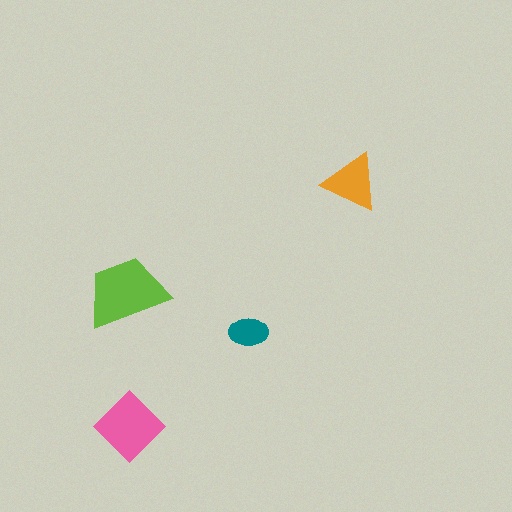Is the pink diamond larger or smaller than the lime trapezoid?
Smaller.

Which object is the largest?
The lime trapezoid.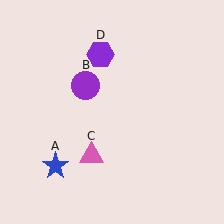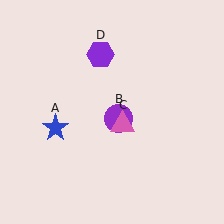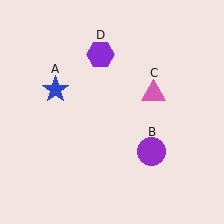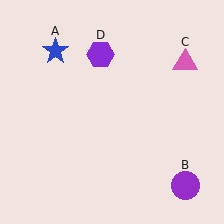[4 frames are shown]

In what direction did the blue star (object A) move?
The blue star (object A) moved up.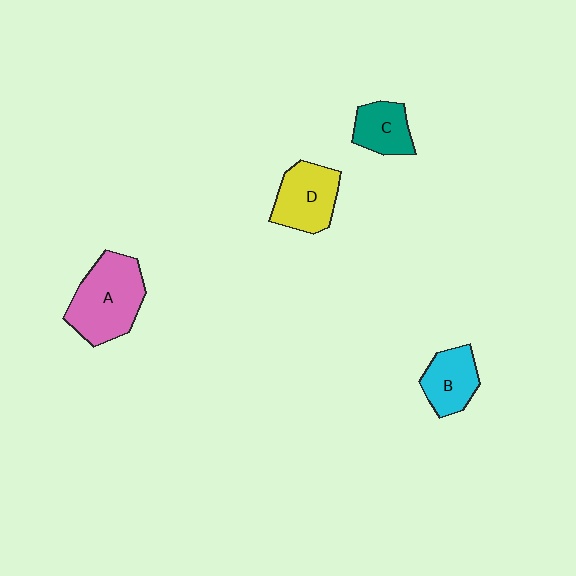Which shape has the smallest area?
Shape C (teal).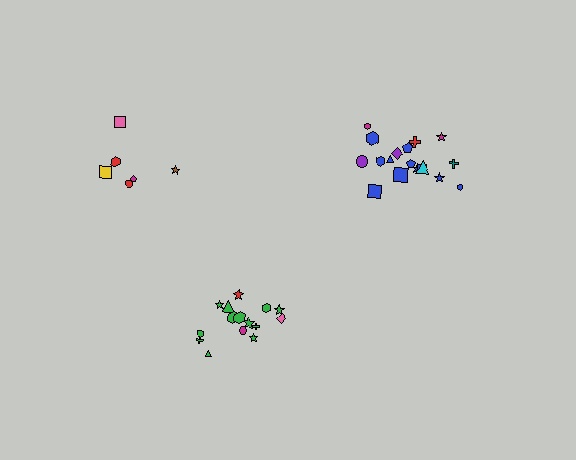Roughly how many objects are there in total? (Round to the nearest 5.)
Roughly 40 objects in total.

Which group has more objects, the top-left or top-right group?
The top-right group.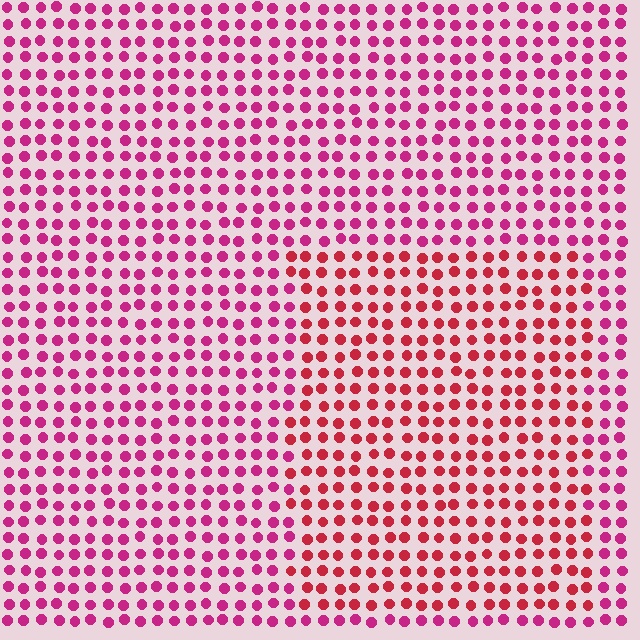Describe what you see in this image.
The image is filled with small magenta elements in a uniform arrangement. A rectangle-shaped region is visible where the elements are tinted to a slightly different hue, forming a subtle color boundary.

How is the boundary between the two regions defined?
The boundary is defined purely by a slight shift in hue (about 27 degrees). Spacing, size, and orientation are identical on both sides.